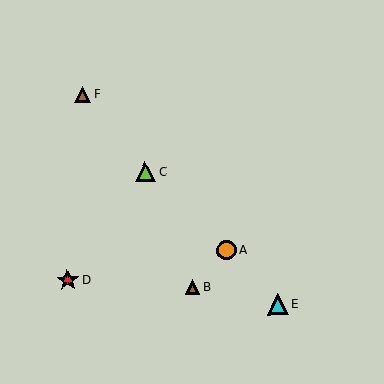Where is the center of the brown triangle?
The center of the brown triangle is at (192, 287).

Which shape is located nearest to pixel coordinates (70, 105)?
The brown triangle (labeled F) at (83, 94) is nearest to that location.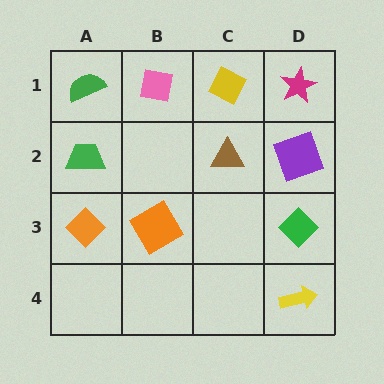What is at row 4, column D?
A yellow arrow.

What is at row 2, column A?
A green trapezoid.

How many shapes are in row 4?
1 shape.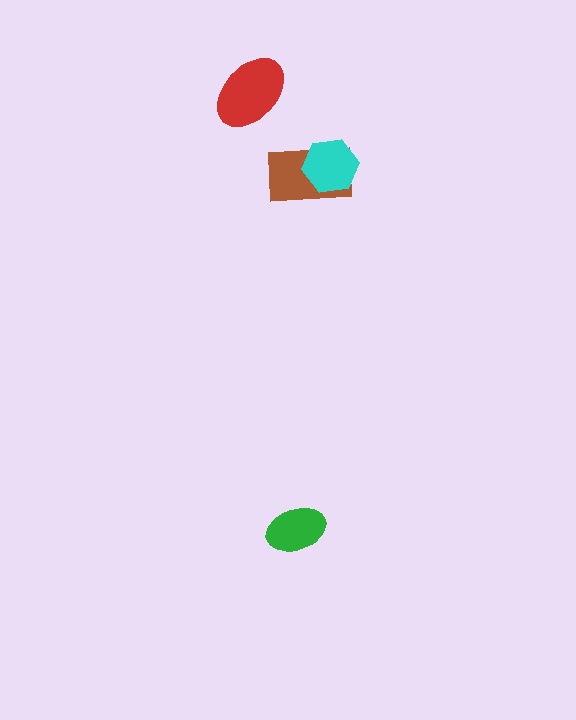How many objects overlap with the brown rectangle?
1 object overlaps with the brown rectangle.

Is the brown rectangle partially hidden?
Yes, it is partially covered by another shape.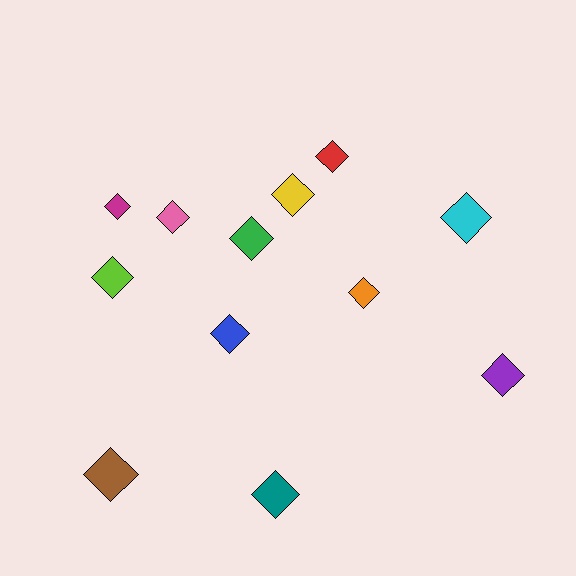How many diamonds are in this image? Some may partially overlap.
There are 12 diamonds.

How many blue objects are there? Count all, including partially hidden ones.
There is 1 blue object.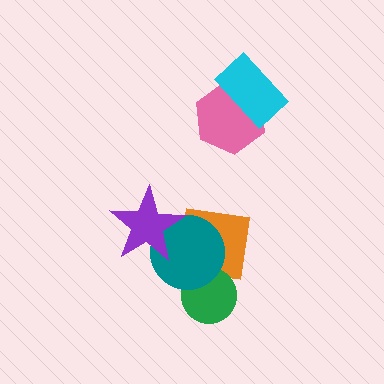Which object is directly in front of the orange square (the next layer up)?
The green circle is directly in front of the orange square.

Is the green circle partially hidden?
Yes, it is partially covered by another shape.